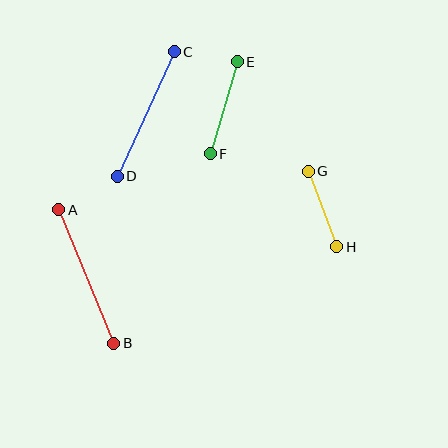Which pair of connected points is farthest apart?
Points A and B are farthest apart.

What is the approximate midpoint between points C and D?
The midpoint is at approximately (146, 114) pixels.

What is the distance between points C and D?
The distance is approximately 137 pixels.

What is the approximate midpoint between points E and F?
The midpoint is at approximately (224, 108) pixels.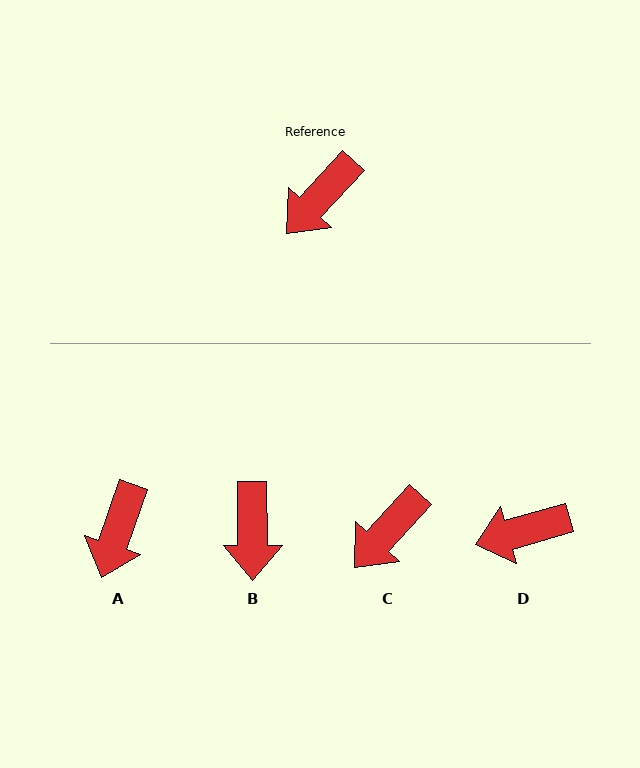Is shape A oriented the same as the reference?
No, it is off by about 24 degrees.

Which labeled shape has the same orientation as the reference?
C.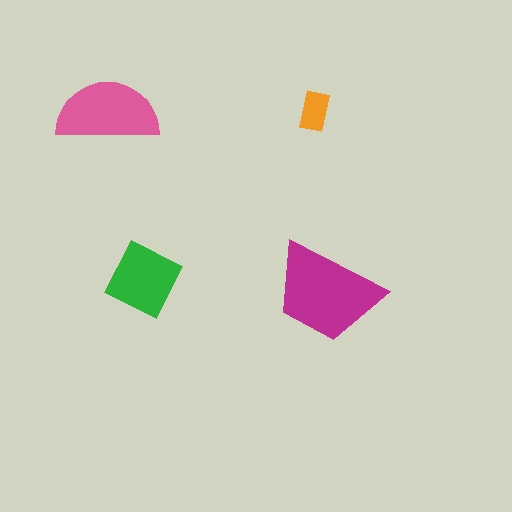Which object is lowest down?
The magenta trapezoid is bottommost.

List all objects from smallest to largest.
The orange rectangle, the green diamond, the pink semicircle, the magenta trapezoid.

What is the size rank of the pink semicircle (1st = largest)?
2nd.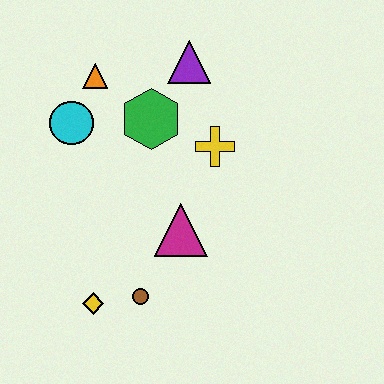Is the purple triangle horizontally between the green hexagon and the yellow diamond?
No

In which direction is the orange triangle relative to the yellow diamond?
The orange triangle is above the yellow diamond.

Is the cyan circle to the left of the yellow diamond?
Yes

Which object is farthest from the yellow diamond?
The purple triangle is farthest from the yellow diamond.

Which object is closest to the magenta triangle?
The brown circle is closest to the magenta triangle.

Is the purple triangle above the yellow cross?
Yes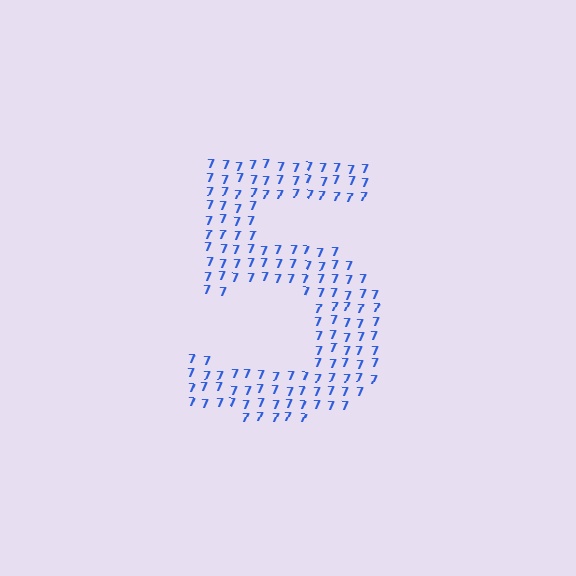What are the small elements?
The small elements are digit 7's.